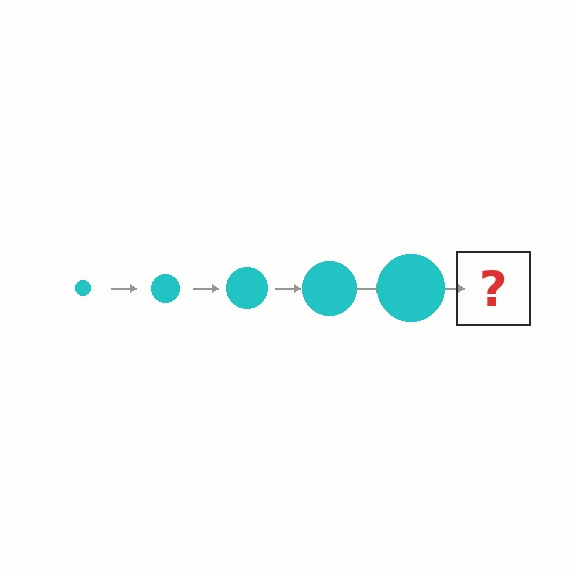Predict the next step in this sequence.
The next step is a cyan circle, larger than the previous one.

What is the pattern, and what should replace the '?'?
The pattern is that the circle gets progressively larger each step. The '?' should be a cyan circle, larger than the previous one.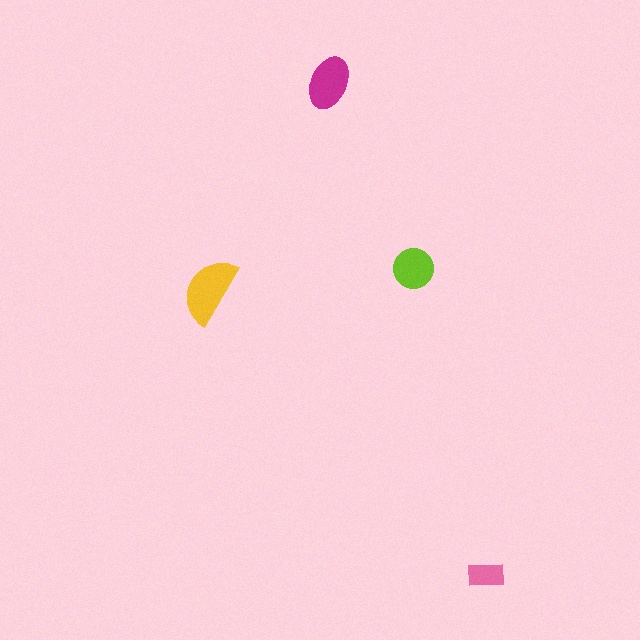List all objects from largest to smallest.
The yellow semicircle, the magenta ellipse, the lime circle, the pink rectangle.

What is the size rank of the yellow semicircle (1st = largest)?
1st.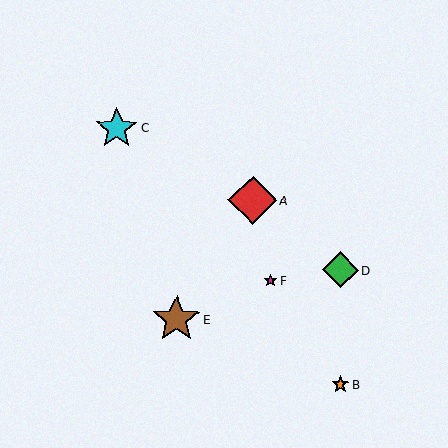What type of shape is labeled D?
Shape D is a green diamond.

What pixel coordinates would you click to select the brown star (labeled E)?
Click at (176, 319) to select the brown star E.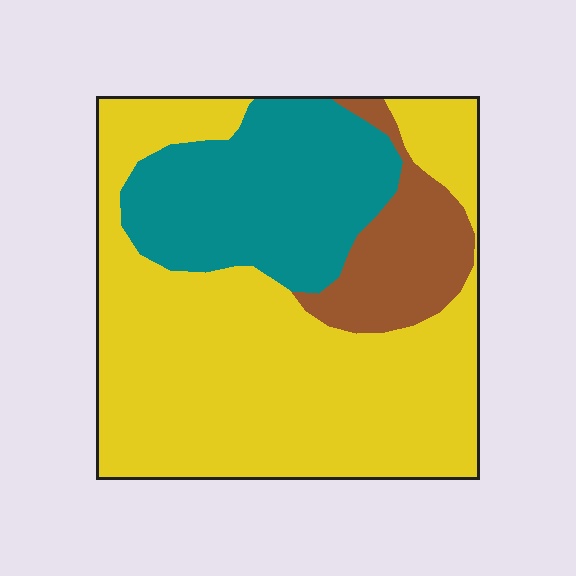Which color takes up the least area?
Brown, at roughly 15%.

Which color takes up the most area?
Yellow, at roughly 60%.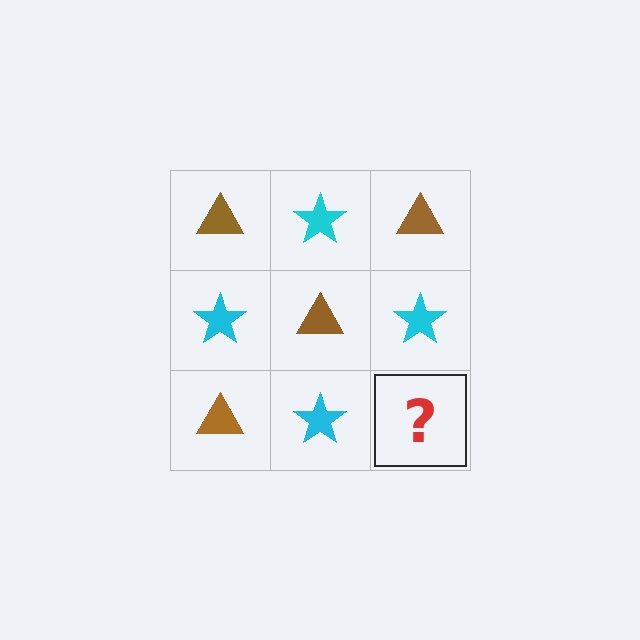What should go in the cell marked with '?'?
The missing cell should contain a brown triangle.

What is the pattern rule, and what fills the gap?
The rule is that it alternates brown triangle and cyan star in a checkerboard pattern. The gap should be filled with a brown triangle.